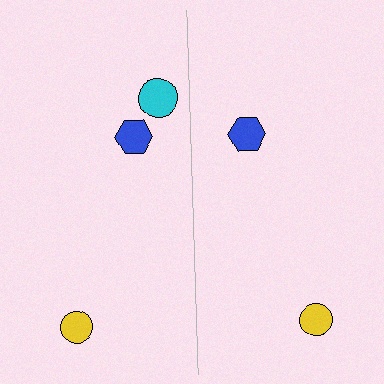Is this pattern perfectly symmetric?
No, the pattern is not perfectly symmetric. A cyan circle is missing from the right side.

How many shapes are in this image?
There are 5 shapes in this image.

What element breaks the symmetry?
A cyan circle is missing from the right side.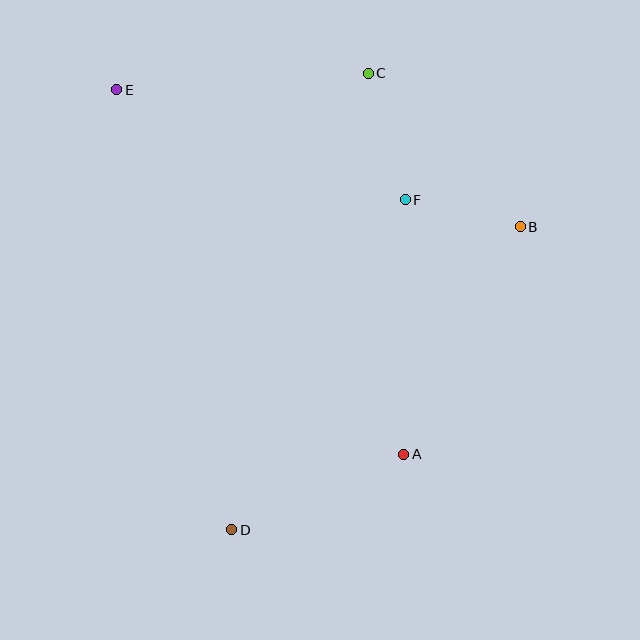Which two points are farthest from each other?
Points C and D are farthest from each other.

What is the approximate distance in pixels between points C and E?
The distance between C and E is approximately 252 pixels.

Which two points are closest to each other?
Points B and F are closest to each other.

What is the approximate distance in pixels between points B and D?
The distance between B and D is approximately 419 pixels.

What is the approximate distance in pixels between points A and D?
The distance between A and D is approximately 188 pixels.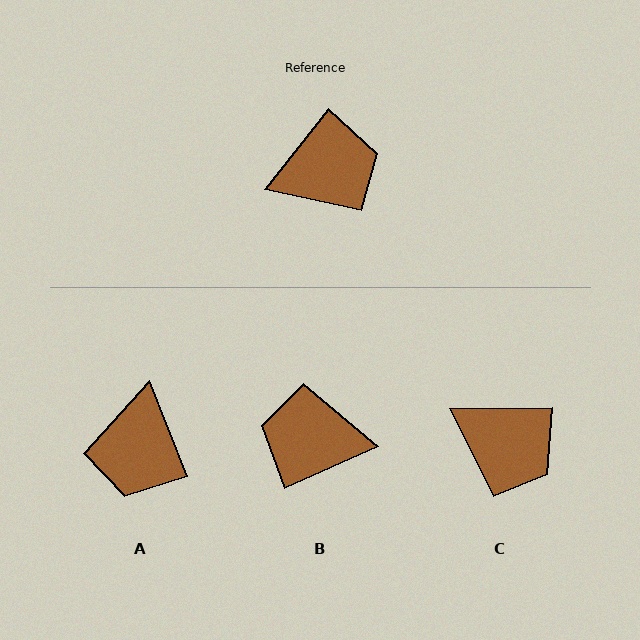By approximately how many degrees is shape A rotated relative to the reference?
Approximately 120 degrees clockwise.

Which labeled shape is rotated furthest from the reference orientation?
B, about 152 degrees away.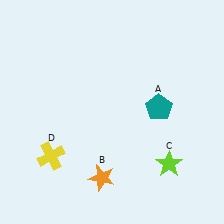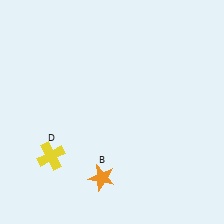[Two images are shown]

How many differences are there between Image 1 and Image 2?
There are 2 differences between the two images.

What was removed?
The teal pentagon (A), the lime star (C) were removed in Image 2.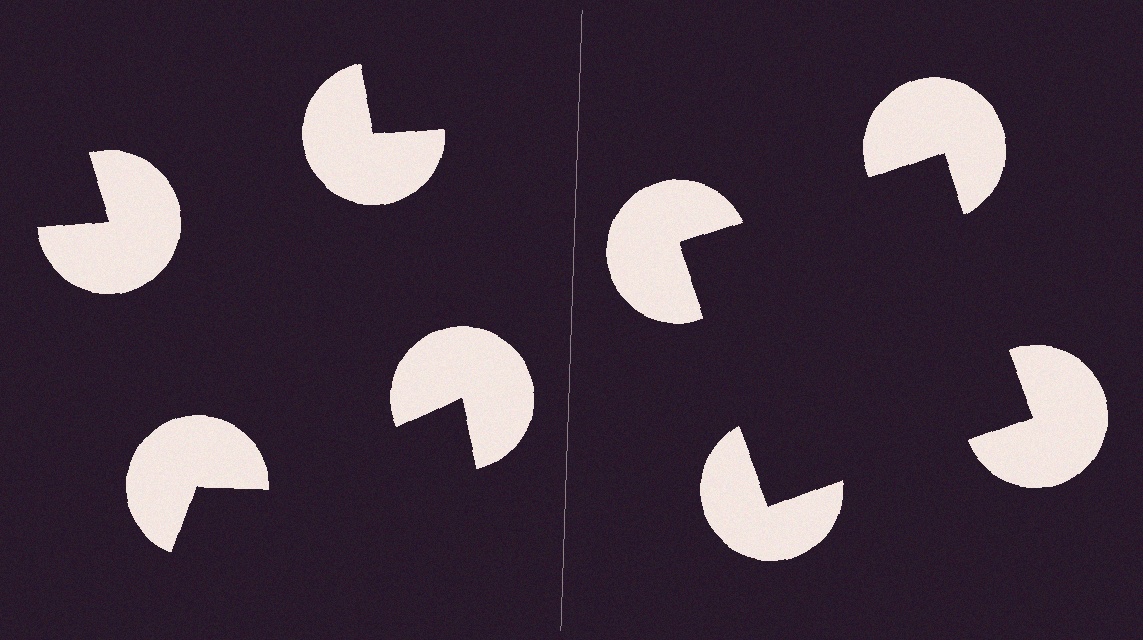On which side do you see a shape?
An illusory square appears on the right side. On the left side the wedge cuts are rotated, so no coherent shape forms.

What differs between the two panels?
The pac-man discs are positioned identically on both sides; only the wedge orientations differ. On the right they align to a square; on the left they are misaligned.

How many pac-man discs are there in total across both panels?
8 — 4 on each side.